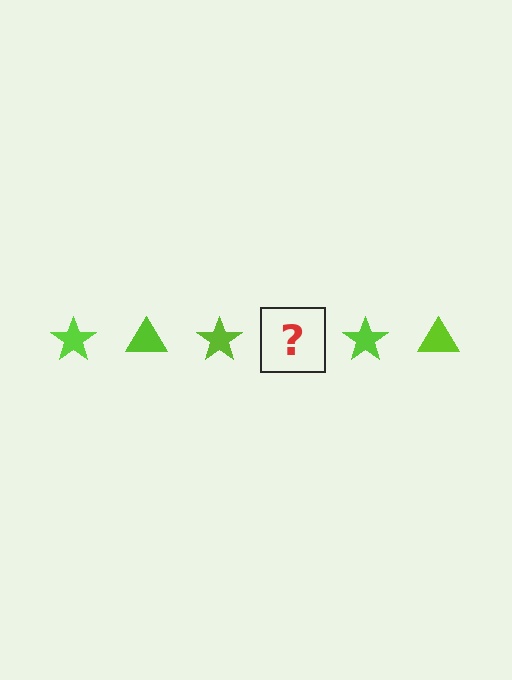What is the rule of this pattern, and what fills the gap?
The rule is that the pattern cycles through star, triangle shapes in lime. The gap should be filled with a lime triangle.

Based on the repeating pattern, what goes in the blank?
The blank should be a lime triangle.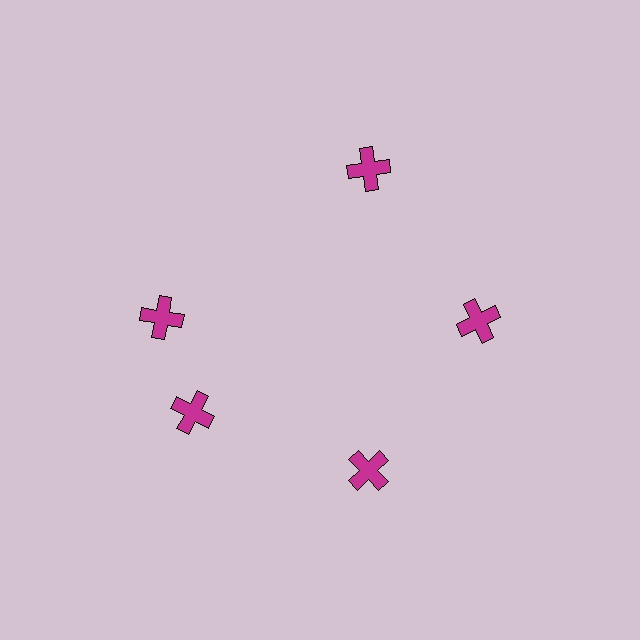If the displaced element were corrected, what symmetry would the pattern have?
It would have 5-fold rotational symmetry — the pattern would map onto itself every 72 degrees.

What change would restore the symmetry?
The symmetry would be restored by rotating it back into even spacing with its neighbors so that all 5 crosses sit at equal angles and equal distance from the center.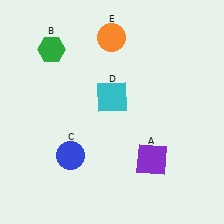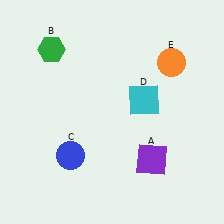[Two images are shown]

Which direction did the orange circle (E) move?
The orange circle (E) moved right.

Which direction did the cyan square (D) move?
The cyan square (D) moved right.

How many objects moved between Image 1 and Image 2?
2 objects moved between the two images.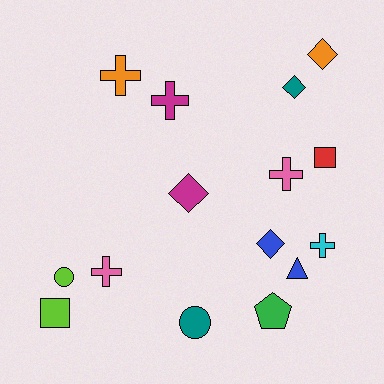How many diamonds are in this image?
There are 4 diamonds.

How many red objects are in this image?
There is 1 red object.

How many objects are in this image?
There are 15 objects.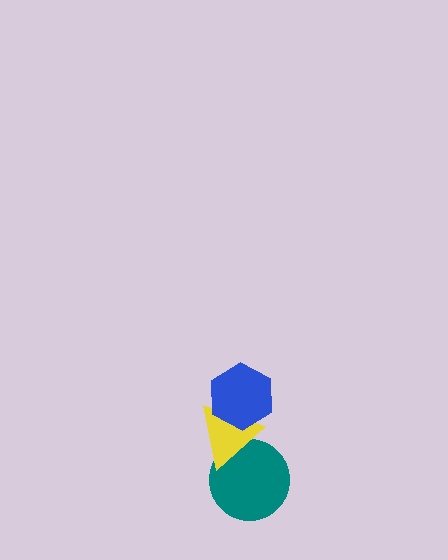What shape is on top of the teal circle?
The yellow triangle is on top of the teal circle.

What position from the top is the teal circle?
The teal circle is 3rd from the top.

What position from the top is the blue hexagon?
The blue hexagon is 1st from the top.